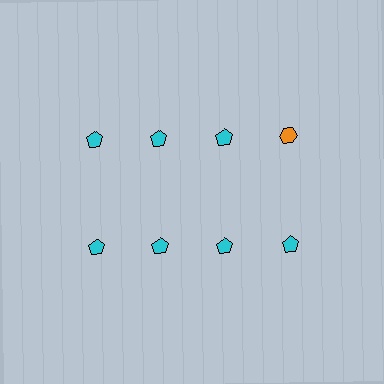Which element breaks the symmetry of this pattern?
The orange hexagon in the top row, second from right column breaks the symmetry. All other shapes are cyan pentagons.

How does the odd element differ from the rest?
It differs in both color (orange instead of cyan) and shape (hexagon instead of pentagon).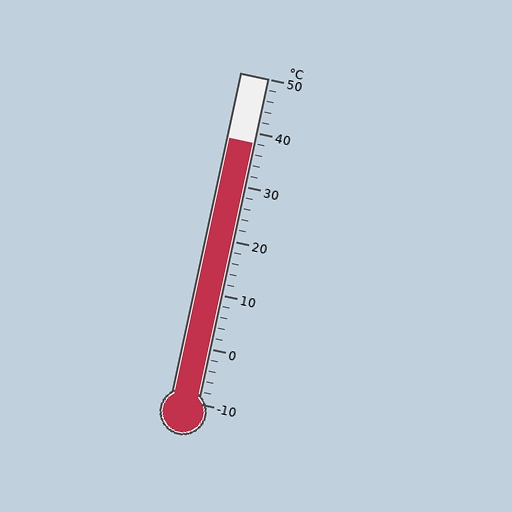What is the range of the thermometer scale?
The thermometer scale ranges from -10°C to 50°C.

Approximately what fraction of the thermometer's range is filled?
The thermometer is filled to approximately 80% of its range.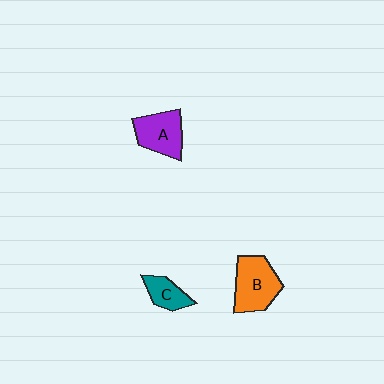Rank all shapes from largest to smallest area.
From largest to smallest: B (orange), A (purple), C (teal).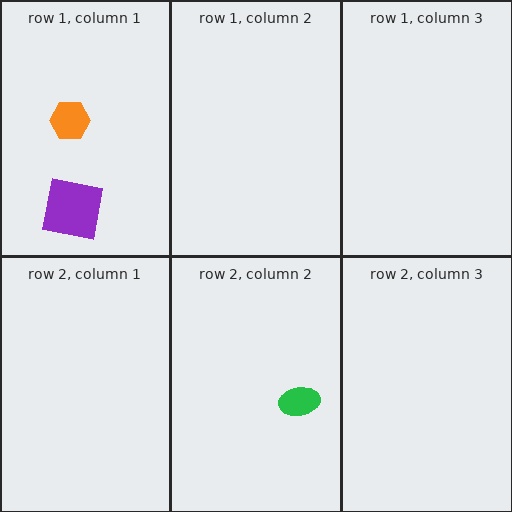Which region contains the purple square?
The row 1, column 1 region.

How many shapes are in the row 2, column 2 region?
1.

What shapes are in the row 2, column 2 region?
The green ellipse.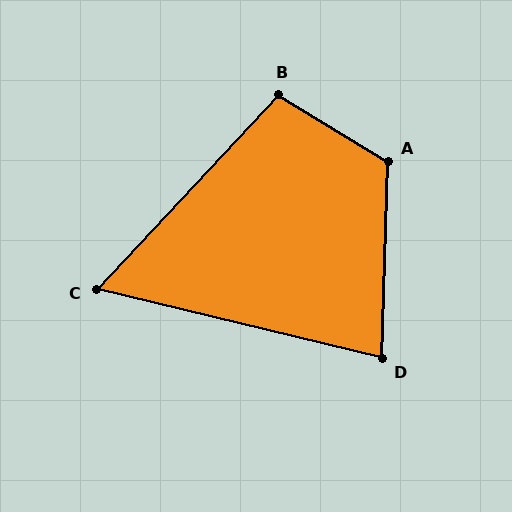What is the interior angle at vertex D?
Approximately 78 degrees (acute).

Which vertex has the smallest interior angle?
C, at approximately 61 degrees.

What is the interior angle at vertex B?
Approximately 102 degrees (obtuse).